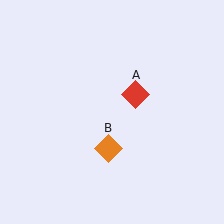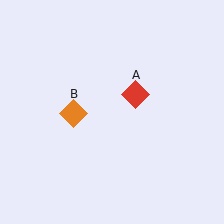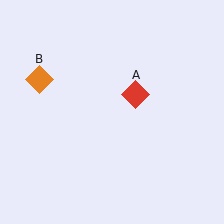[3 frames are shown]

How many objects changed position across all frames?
1 object changed position: orange diamond (object B).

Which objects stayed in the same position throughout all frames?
Red diamond (object A) remained stationary.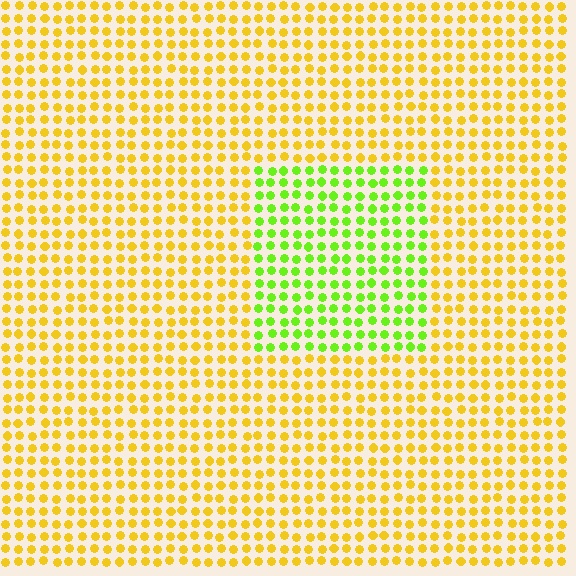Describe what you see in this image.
The image is filled with small yellow elements in a uniform arrangement. A rectangle-shaped region is visible where the elements are tinted to a slightly different hue, forming a subtle color boundary.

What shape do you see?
I see a rectangle.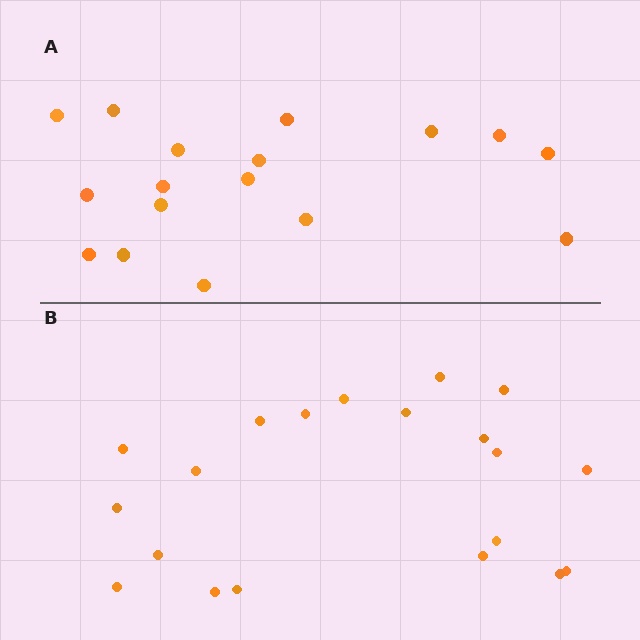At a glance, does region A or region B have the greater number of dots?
Region B (the bottom region) has more dots.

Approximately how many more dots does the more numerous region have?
Region B has just a few more — roughly 2 or 3 more dots than region A.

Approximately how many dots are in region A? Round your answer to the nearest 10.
About 20 dots. (The exact count is 17, which rounds to 20.)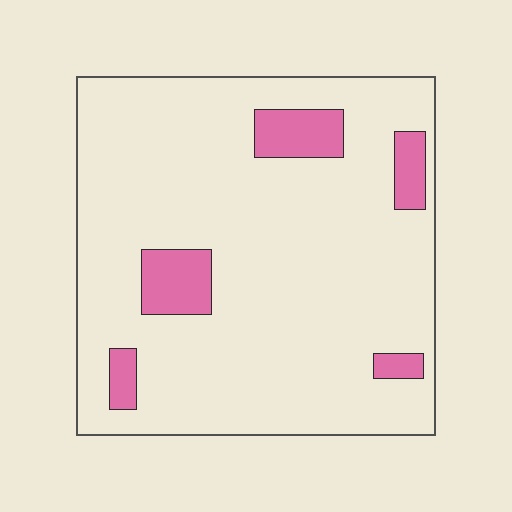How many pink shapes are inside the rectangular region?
5.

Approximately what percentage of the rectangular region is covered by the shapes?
Approximately 10%.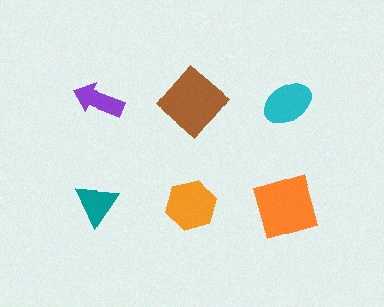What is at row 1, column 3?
A cyan ellipse.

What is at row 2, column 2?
An orange hexagon.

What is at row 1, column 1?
A purple arrow.